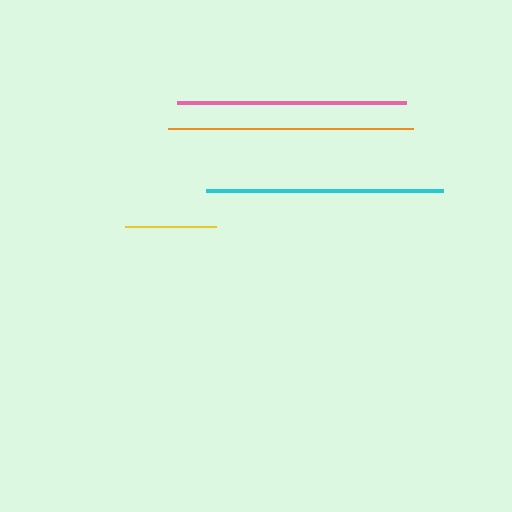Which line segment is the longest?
The orange line is the longest at approximately 245 pixels.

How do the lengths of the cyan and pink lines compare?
The cyan and pink lines are approximately the same length.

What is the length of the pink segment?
The pink segment is approximately 228 pixels long.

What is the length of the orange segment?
The orange segment is approximately 245 pixels long.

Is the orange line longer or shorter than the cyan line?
The orange line is longer than the cyan line.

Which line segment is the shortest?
The yellow line is the shortest at approximately 91 pixels.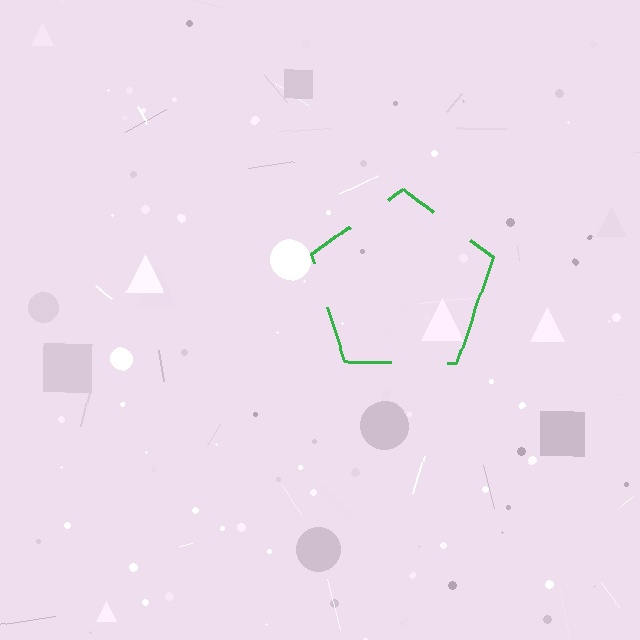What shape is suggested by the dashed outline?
The dashed outline suggests a pentagon.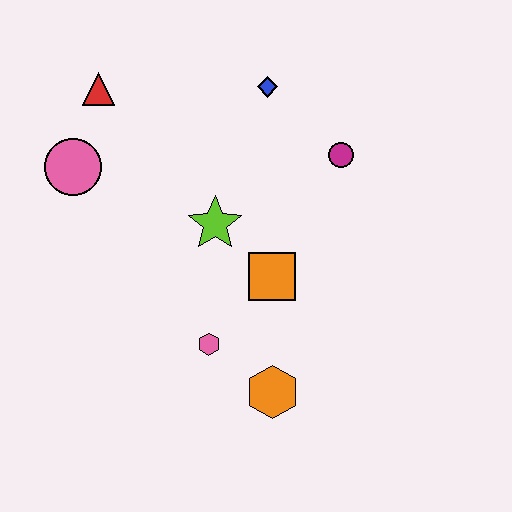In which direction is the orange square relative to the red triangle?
The orange square is below the red triangle.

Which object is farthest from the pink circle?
The orange hexagon is farthest from the pink circle.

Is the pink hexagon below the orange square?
Yes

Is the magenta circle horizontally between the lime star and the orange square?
No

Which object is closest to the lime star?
The orange square is closest to the lime star.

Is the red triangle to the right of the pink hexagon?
No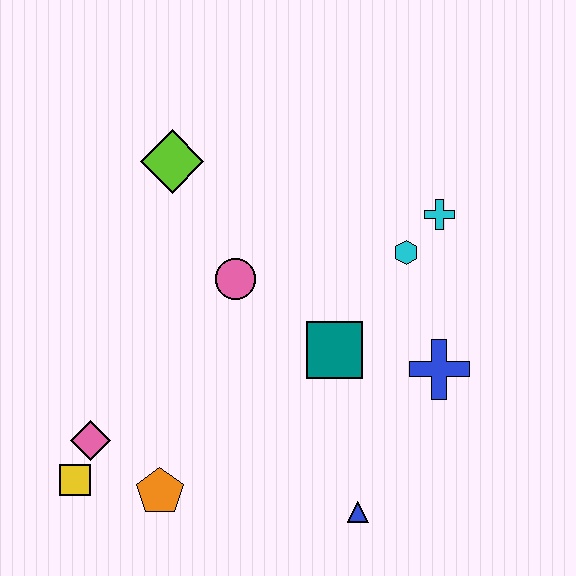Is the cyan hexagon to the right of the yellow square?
Yes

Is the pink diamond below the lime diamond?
Yes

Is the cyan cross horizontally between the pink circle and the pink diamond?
No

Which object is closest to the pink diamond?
The yellow square is closest to the pink diamond.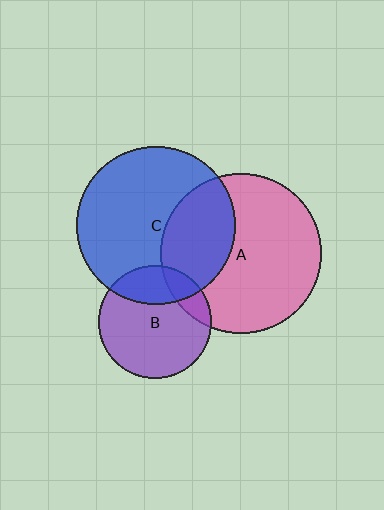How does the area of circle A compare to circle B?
Approximately 2.0 times.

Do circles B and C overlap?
Yes.